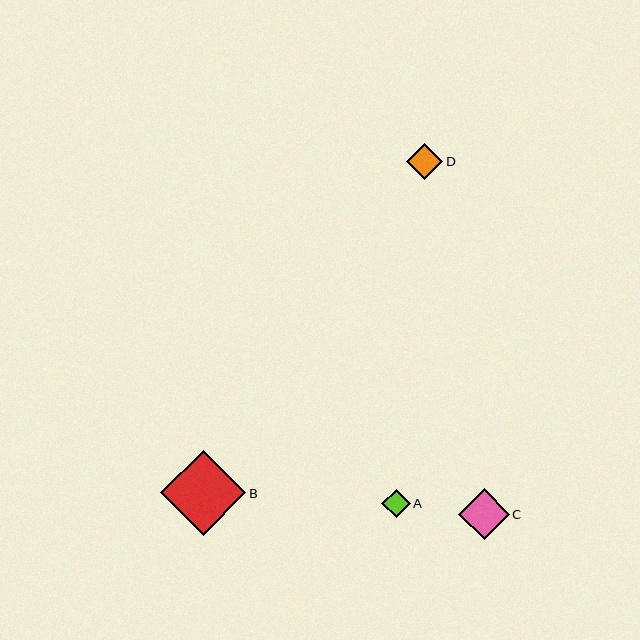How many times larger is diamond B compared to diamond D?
Diamond B is approximately 2.4 times the size of diamond D.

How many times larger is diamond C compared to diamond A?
Diamond C is approximately 1.8 times the size of diamond A.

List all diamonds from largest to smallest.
From largest to smallest: B, C, D, A.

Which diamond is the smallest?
Diamond A is the smallest with a size of approximately 29 pixels.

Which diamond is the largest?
Diamond B is the largest with a size of approximately 85 pixels.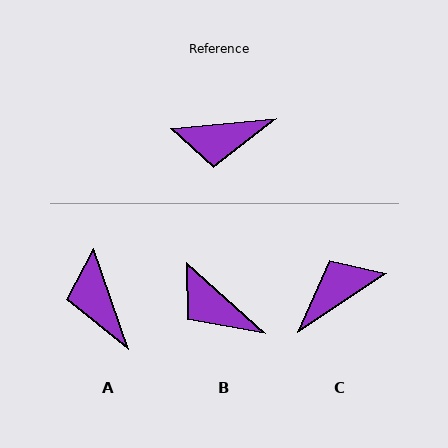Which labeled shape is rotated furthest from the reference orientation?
C, about 152 degrees away.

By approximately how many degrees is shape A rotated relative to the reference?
Approximately 77 degrees clockwise.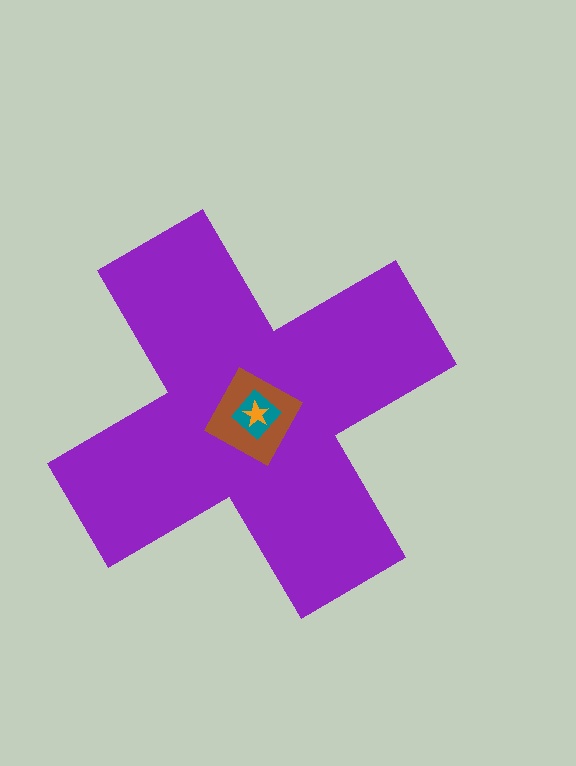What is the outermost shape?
The purple cross.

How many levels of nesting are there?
4.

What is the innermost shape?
The orange star.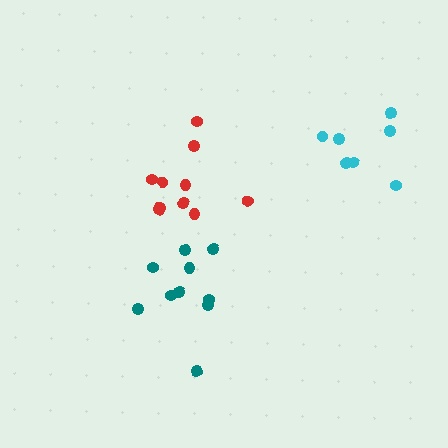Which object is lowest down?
The teal cluster is bottommost.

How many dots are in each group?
Group 1: 10 dots, Group 2: 7 dots, Group 3: 10 dots (27 total).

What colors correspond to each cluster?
The clusters are colored: red, cyan, teal.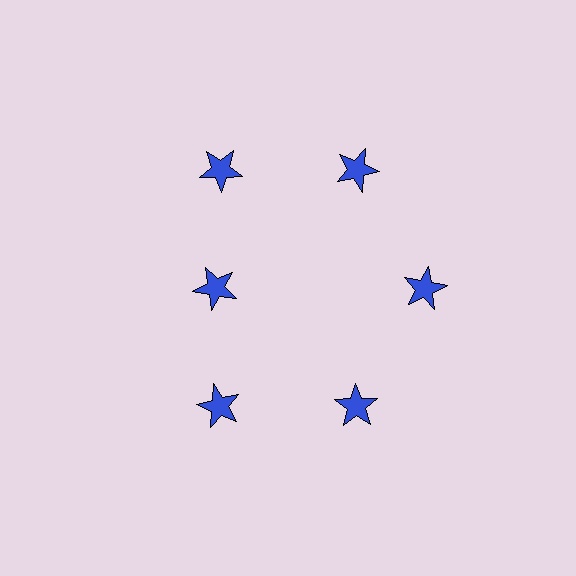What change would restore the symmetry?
The symmetry would be restored by moving it outward, back onto the ring so that all 6 stars sit at equal angles and equal distance from the center.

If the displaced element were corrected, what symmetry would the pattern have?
It would have 6-fold rotational symmetry — the pattern would map onto itself every 60 degrees.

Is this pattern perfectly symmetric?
No. The 6 blue stars are arranged in a ring, but one element near the 9 o'clock position is pulled inward toward the center, breaking the 6-fold rotational symmetry.